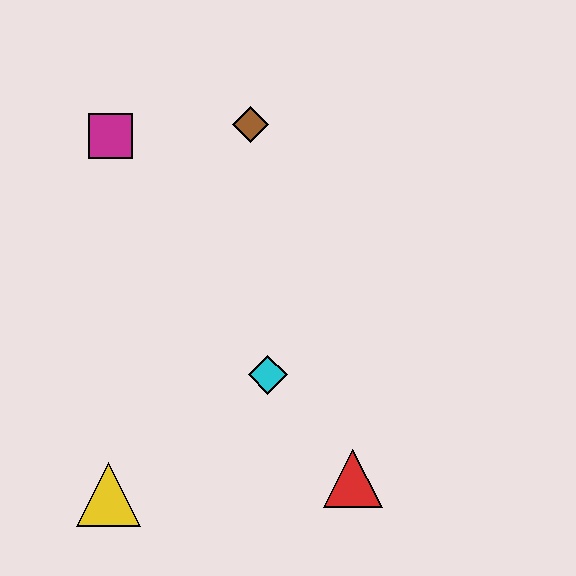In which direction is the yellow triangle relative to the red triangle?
The yellow triangle is to the left of the red triangle.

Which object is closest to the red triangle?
The cyan diamond is closest to the red triangle.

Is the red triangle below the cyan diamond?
Yes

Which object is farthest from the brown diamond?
The yellow triangle is farthest from the brown diamond.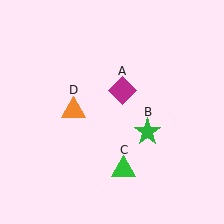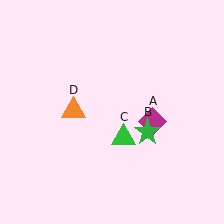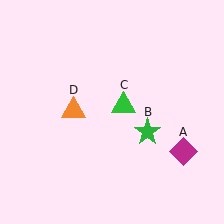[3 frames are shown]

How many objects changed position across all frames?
2 objects changed position: magenta diamond (object A), green triangle (object C).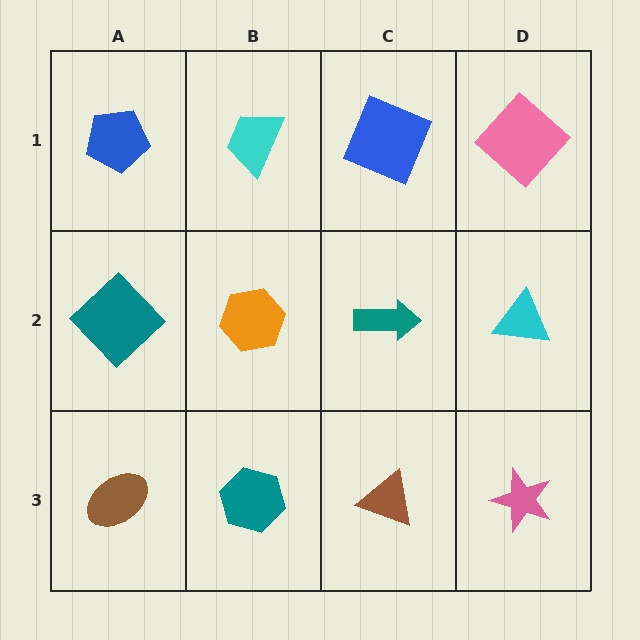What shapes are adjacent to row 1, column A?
A teal diamond (row 2, column A), a cyan trapezoid (row 1, column B).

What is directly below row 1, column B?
An orange hexagon.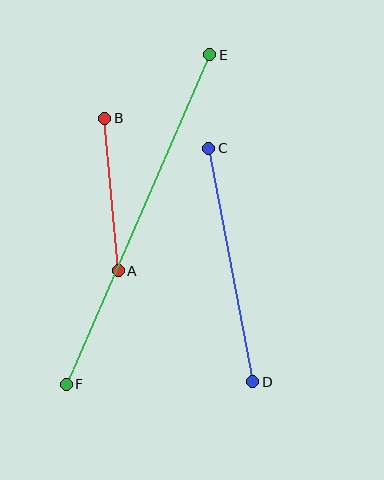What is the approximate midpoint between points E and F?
The midpoint is at approximately (138, 219) pixels.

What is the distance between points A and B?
The distance is approximately 153 pixels.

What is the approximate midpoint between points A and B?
The midpoint is at approximately (112, 195) pixels.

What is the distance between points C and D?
The distance is approximately 238 pixels.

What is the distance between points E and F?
The distance is approximately 360 pixels.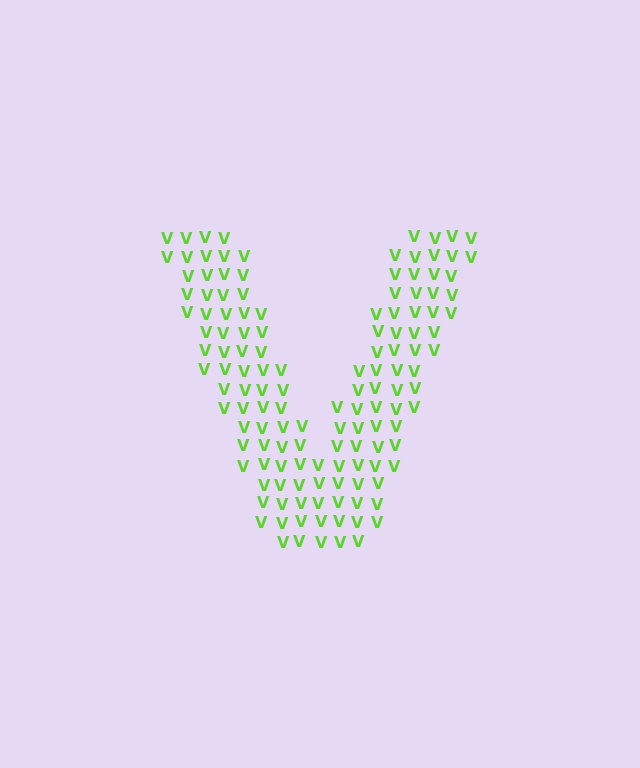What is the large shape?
The large shape is the letter V.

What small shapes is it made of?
It is made of small letter V's.